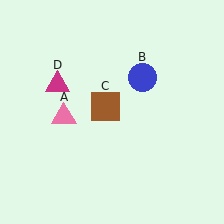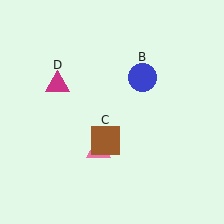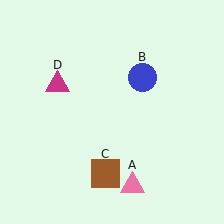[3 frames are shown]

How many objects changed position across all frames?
2 objects changed position: pink triangle (object A), brown square (object C).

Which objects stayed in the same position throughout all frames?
Blue circle (object B) and magenta triangle (object D) remained stationary.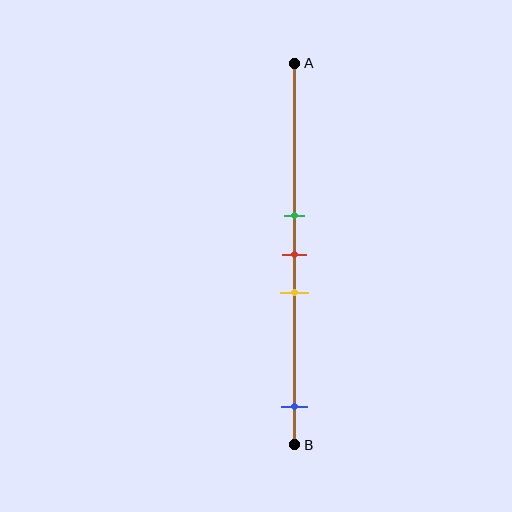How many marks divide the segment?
There are 4 marks dividing the segment.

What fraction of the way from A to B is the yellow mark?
The yellow mark is approximately 60% (0.6) of the way from A to B.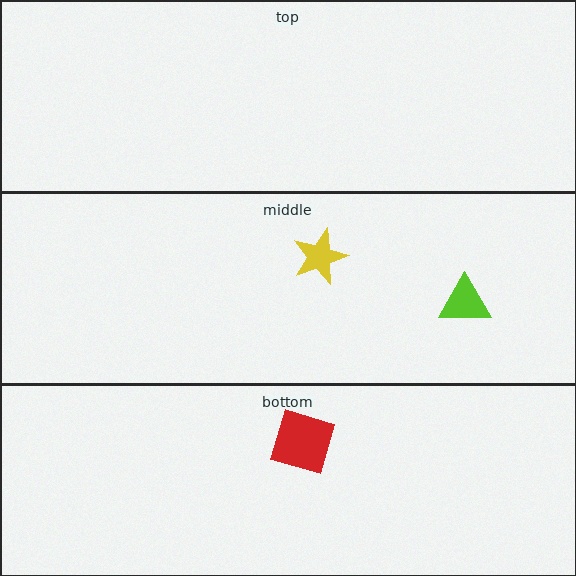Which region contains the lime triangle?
The middle region.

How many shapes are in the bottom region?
1.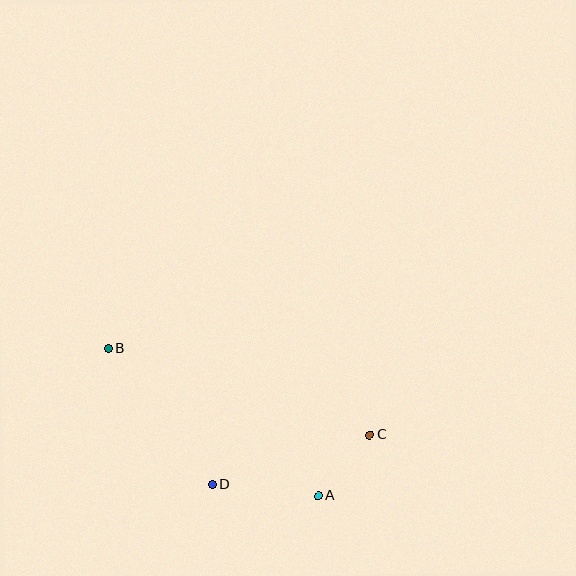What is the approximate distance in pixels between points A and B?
The distance between A and B is approximately 256 pixels.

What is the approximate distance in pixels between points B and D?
The distance between B and D is approximately 171 pixels.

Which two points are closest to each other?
Points A and C are closest to each other.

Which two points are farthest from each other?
Points B and C are farthest from each other.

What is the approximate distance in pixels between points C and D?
The distance between C and D is approximately 165 pixels.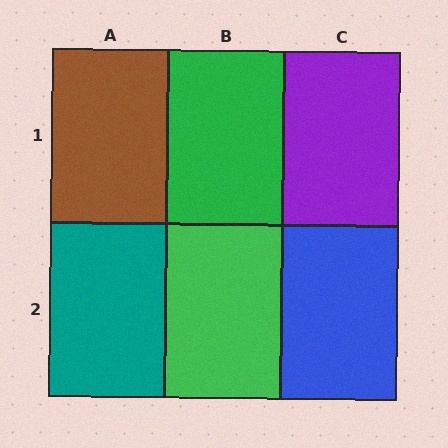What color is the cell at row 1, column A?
Brown.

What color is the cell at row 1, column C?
Purple.